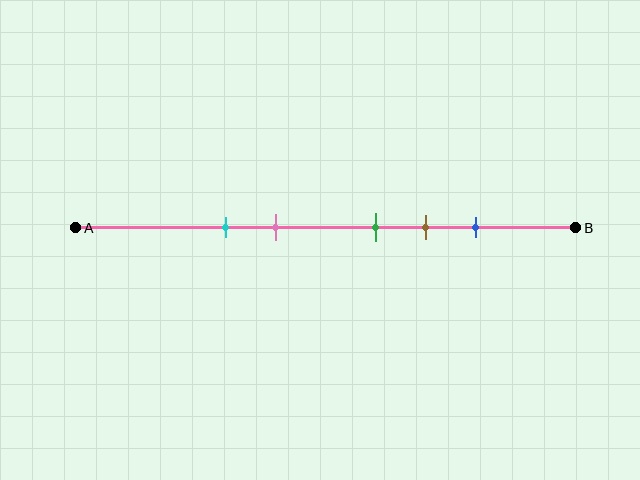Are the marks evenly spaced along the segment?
No, the marks are not evenly spaced.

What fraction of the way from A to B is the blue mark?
The blue mark is approximately 80% (0.8) of the way from A to B.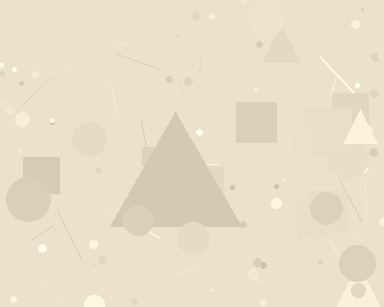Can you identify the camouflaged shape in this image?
The camouflaged shape is a triangle.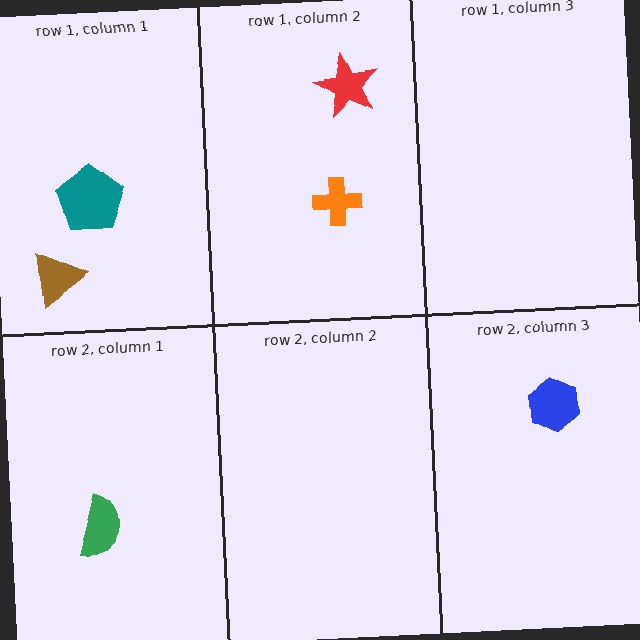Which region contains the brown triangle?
The row 1, column 1 region.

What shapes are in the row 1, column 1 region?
The brown triangle, the teal pentagon.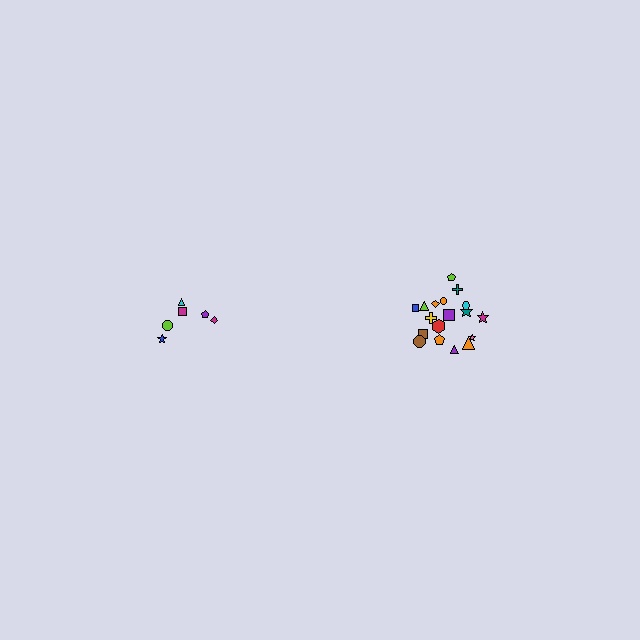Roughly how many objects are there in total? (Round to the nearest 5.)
Roughly 25 objects in total.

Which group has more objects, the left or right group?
The right group.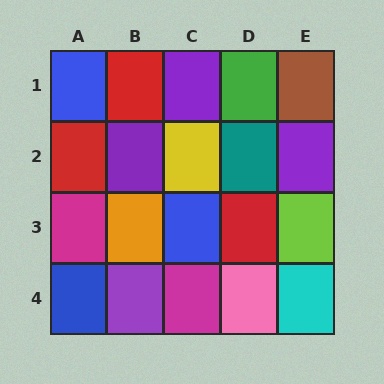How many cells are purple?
4 cells are purple.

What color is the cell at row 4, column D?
Pink.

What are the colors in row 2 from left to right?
Red, purple, yellow, teal, purple.